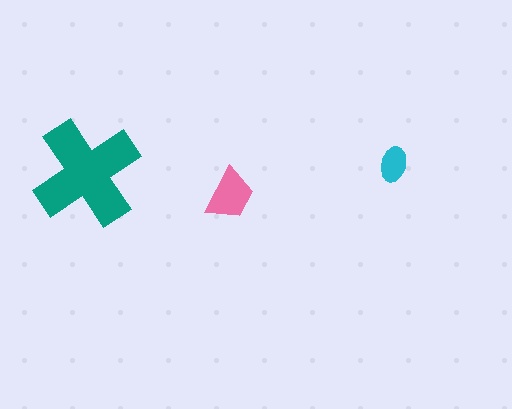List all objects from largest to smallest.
The teal cross, the pink trapezoid, the cyan ellipse.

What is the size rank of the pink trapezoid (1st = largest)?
2nd.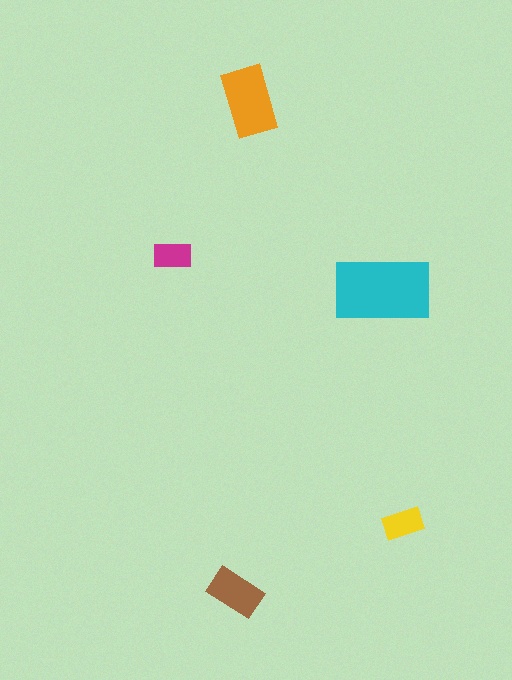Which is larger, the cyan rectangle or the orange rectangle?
The cyan one.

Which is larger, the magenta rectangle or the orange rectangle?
The orange one.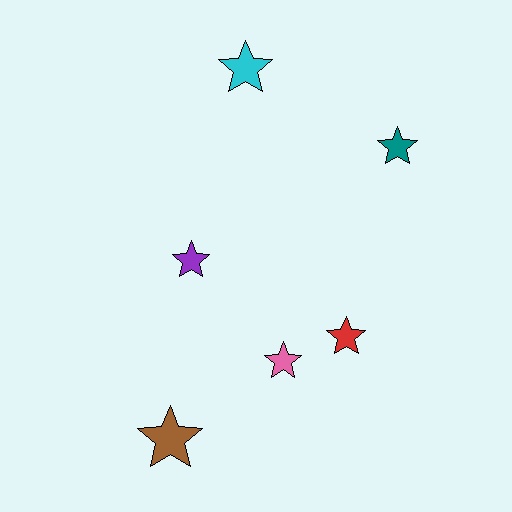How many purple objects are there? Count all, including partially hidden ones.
There is 1 purple object.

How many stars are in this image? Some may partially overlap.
There are 6 stars.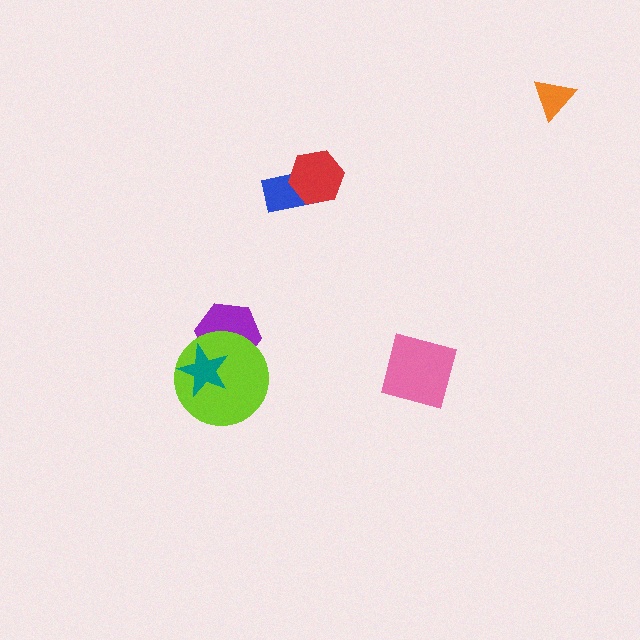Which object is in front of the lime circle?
The teal star is in front of the lime circle.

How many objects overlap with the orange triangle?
0 objects overlap with the orange triangle.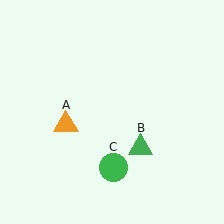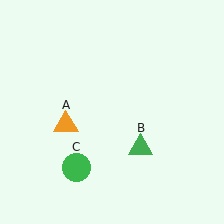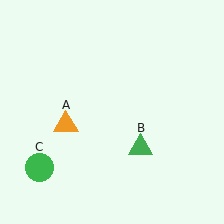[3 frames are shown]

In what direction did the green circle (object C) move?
The green circle (object C) moved left.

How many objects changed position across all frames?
1 object changed position: green circle (object C).